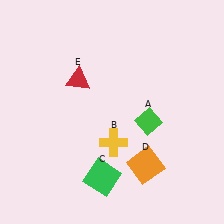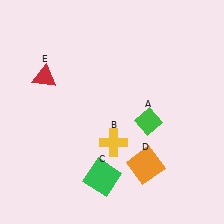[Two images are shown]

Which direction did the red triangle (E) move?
The red triangle (E) moved left.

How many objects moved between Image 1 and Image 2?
1 object moved between the two images.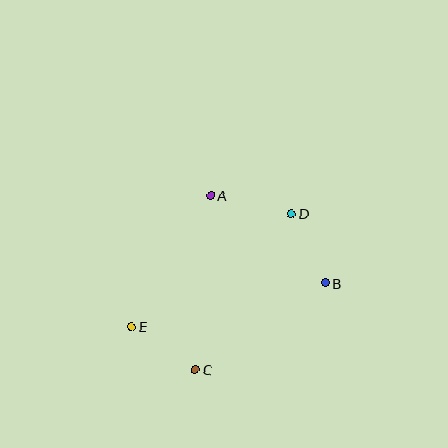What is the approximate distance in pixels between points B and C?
The distance between B and C is approximately 156 pixels.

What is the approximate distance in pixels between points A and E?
The distance between A and E is approximately 153 pixels.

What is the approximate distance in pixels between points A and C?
The distance between A and C is approximately 175 pixels.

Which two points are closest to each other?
Points C and E are closest to each other.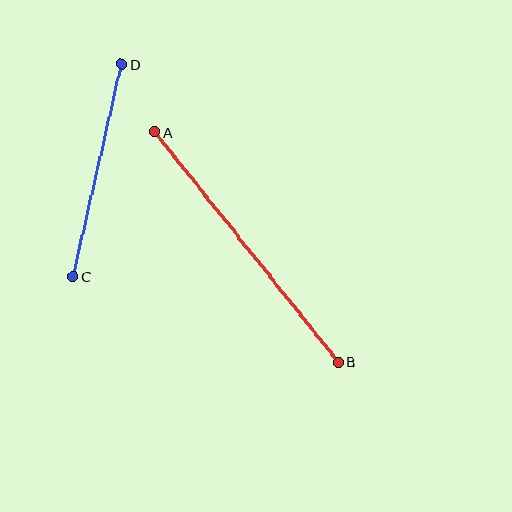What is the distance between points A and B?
The distance is approximately 295 pixels.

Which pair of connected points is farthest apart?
Points A and B are farthest apart.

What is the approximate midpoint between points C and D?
The midpoint is at approximately (97, 170) pixels.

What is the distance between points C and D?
The distance is approximately 218 pixels.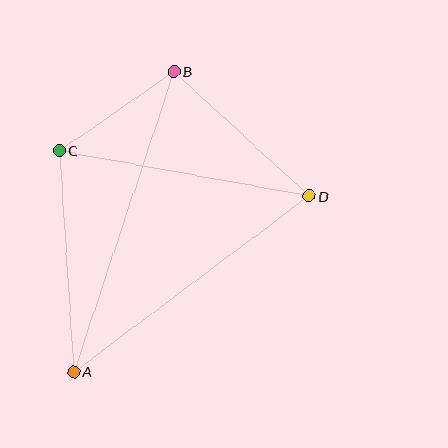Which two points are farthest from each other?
Points A and B are farthest from each other.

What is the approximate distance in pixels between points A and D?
The distance between A and D is approximately 294 pixels.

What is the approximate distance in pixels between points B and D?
The distance between B and D is approximately 184 pixels.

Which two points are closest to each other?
Points B and C are closest to each other.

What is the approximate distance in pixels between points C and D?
The distance between C and D is approximately 253 pixels.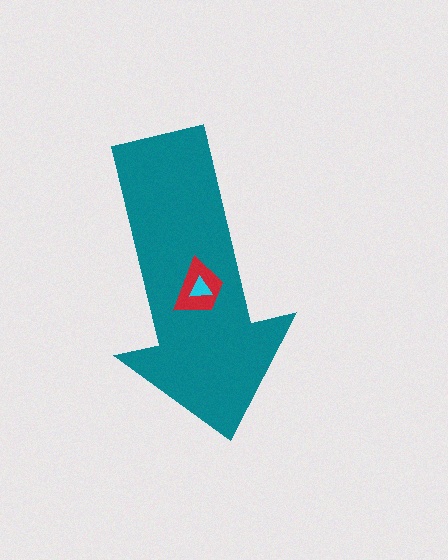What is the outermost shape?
The teal arrow.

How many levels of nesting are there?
3.